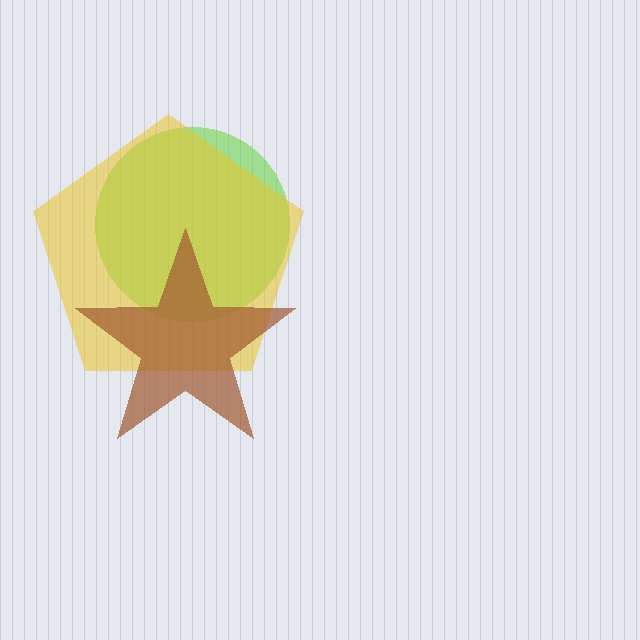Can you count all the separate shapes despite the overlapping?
Yes, there are 3 separate shapes.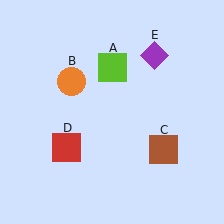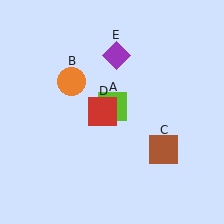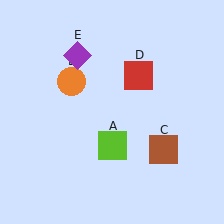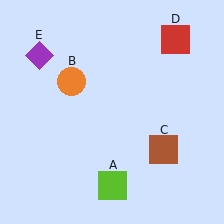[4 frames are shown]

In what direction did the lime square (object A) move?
The lime square (object A) moved down.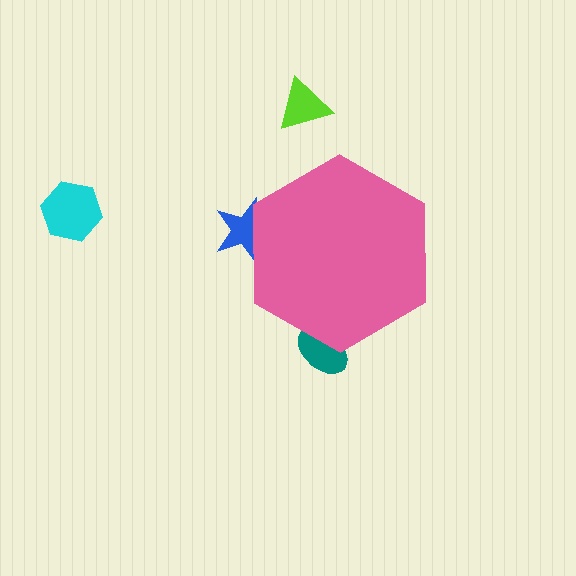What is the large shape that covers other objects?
A pink hexagon.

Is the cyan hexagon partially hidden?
No, the cyan hexagon is fully visible.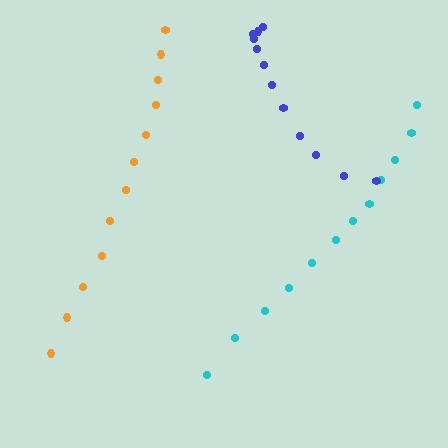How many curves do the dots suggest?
There are 3 distinct paths.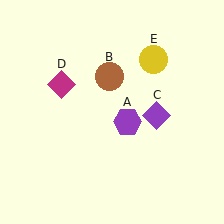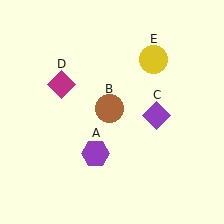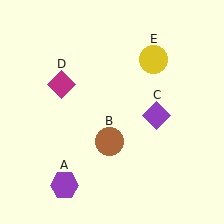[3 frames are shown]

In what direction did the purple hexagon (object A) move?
The purple hexagon (object A) moved down and to the left.